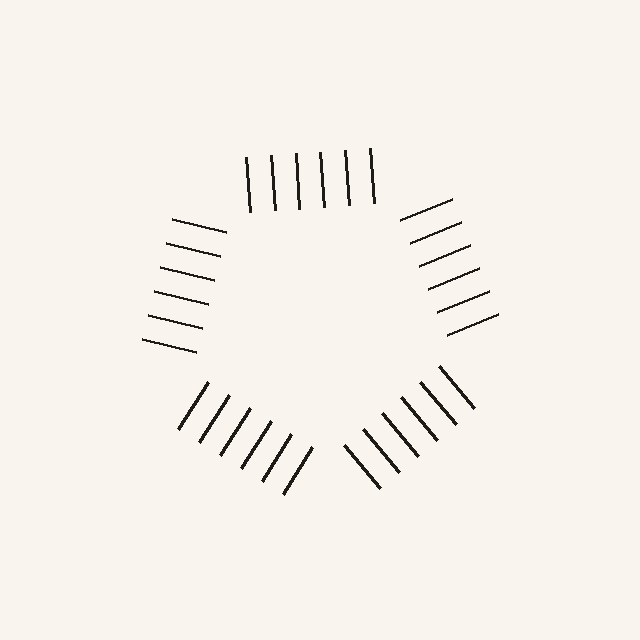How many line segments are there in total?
30 — 6 along each of the 5 edges.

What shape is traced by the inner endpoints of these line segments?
An illusory pentagon — the line segments terminate on its edges but no continuous stroke is drawn.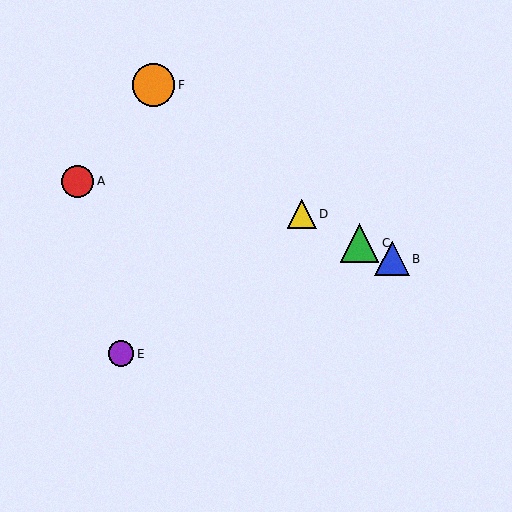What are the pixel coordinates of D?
Object D is at (302, 214).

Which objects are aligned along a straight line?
Objects B, C, D are aligned along a straight line.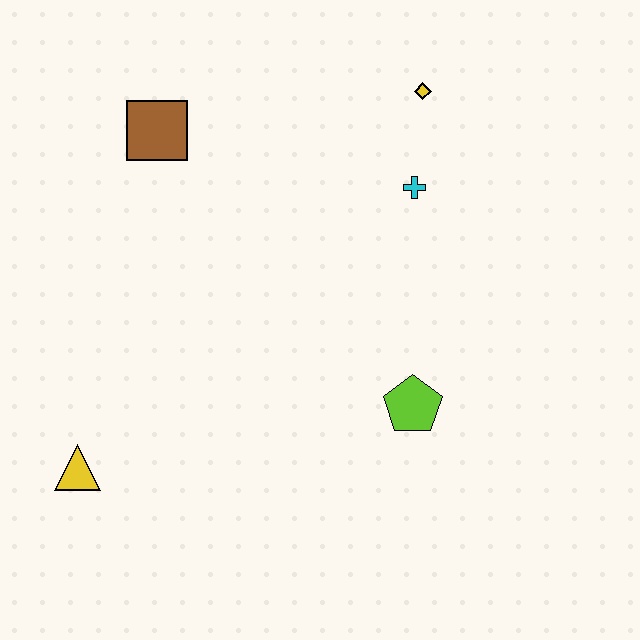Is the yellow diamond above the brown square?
Yes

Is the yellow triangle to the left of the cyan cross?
Yes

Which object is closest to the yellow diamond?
The cyan cross is closest to the yellow diamond.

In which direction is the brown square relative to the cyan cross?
The brown square is to the left of the cyan cross.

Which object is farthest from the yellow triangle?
The yellow diamond is farthest from the yellow triangle.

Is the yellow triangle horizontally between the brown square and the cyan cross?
No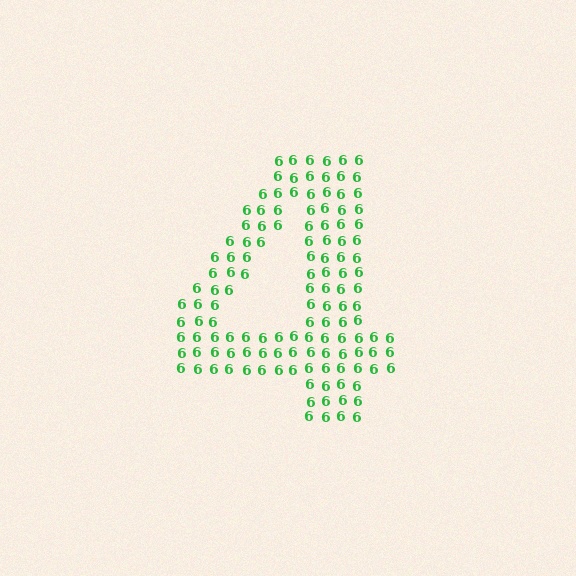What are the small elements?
The small elements are digit 6's.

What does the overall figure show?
The overall figure shows the digit 4.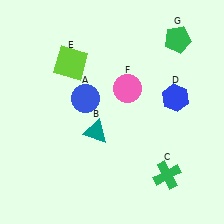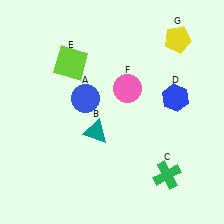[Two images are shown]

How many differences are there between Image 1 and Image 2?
There is 1 difference between the two images.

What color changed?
The pentagon (G) changed from green in Image 1 to yellow in Image 2.